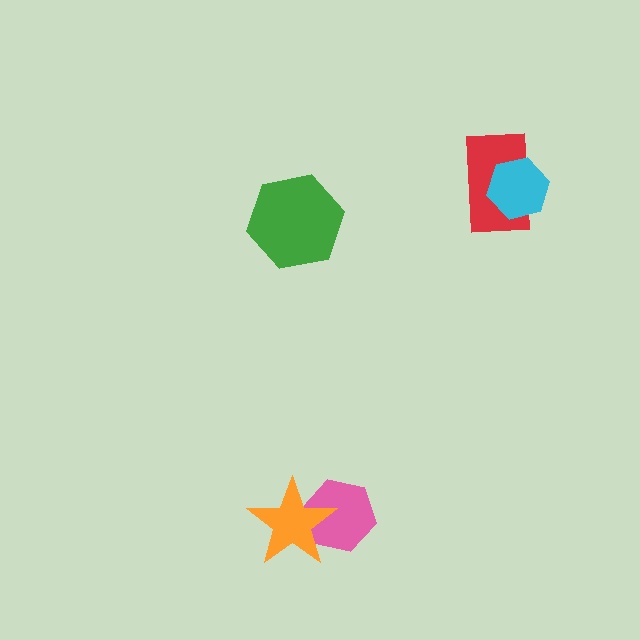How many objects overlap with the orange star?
1 object overlaps with the orange star.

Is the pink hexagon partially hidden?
Yes, it is partially covered by another shape.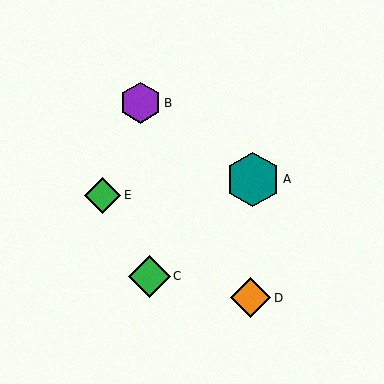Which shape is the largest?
The teal hexagon (labeled A) is the largest.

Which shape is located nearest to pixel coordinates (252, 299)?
The orange diamond (labeled D) at (250, 298) is nearest to that location.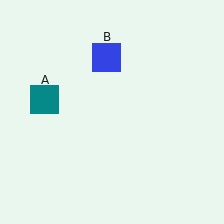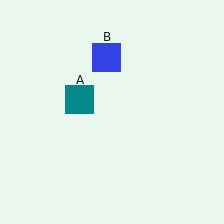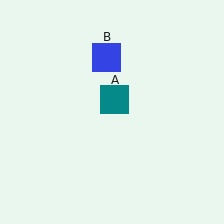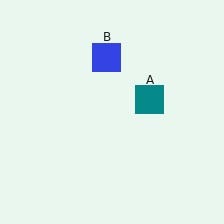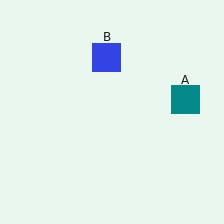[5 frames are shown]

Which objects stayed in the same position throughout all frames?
Blue square (object B) remained stationary.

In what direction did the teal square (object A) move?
The teal square (object A) moved right.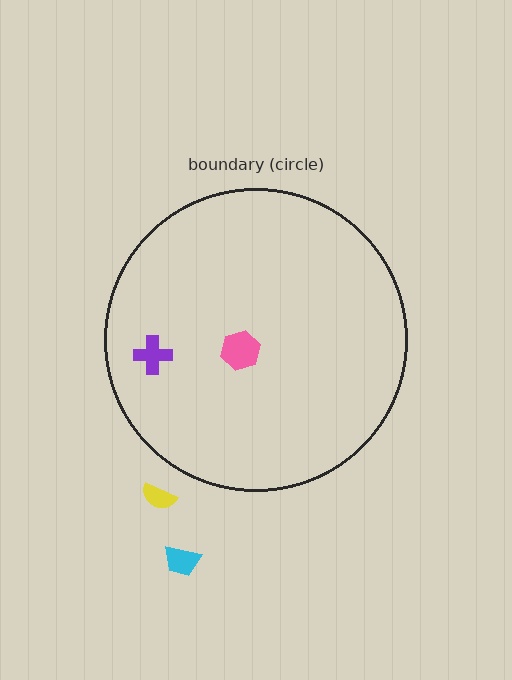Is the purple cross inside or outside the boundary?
Inside.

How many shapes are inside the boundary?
2 inside, 2 outside.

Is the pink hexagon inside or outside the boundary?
Inside.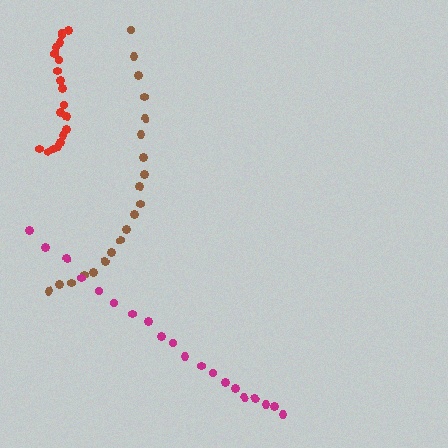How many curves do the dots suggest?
There are 3 distinct paths.